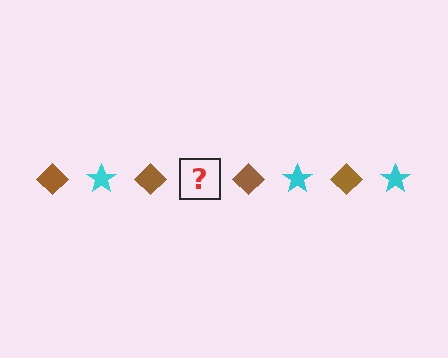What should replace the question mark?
The question mark should be replaced with a cyan star.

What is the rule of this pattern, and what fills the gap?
The rule is that the pattern alternates between brown diamond and cyan star. The gap should be filled with a cyan star.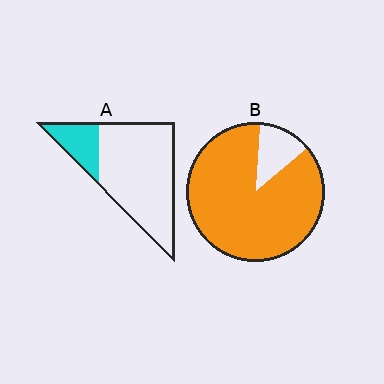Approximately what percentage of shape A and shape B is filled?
A is approximately 20% and B is approximately 85%.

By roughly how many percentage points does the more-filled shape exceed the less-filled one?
By roughly 65 percentage points (B over A).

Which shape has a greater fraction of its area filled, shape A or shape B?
Shape B.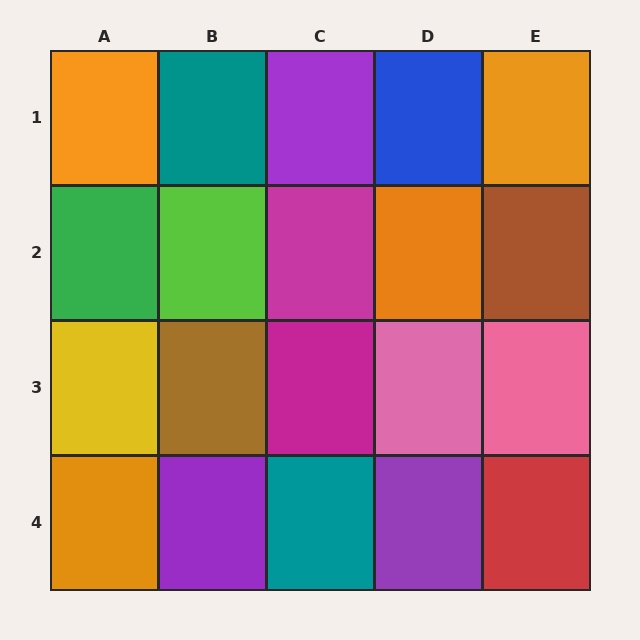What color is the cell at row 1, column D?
Blue.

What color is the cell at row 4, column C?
Teal.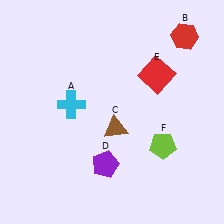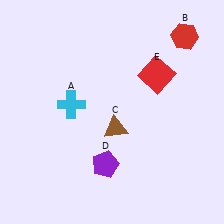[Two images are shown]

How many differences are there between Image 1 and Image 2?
There is 1 difference between the two images.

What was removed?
The lime pentagon (F) was removed in Image 2.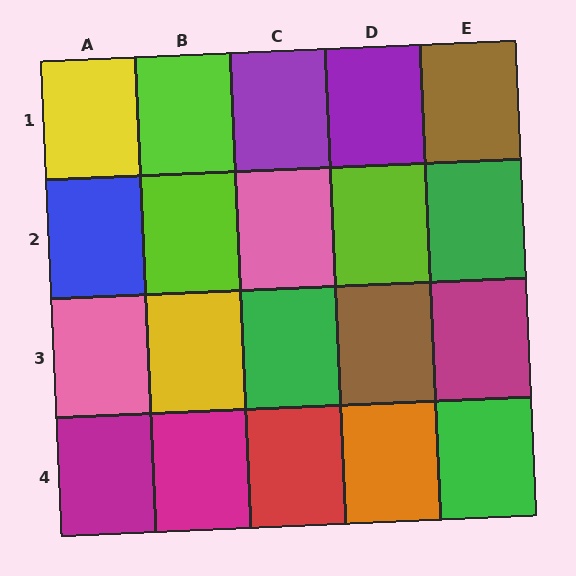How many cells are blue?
1 cell is blue.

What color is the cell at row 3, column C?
Green.